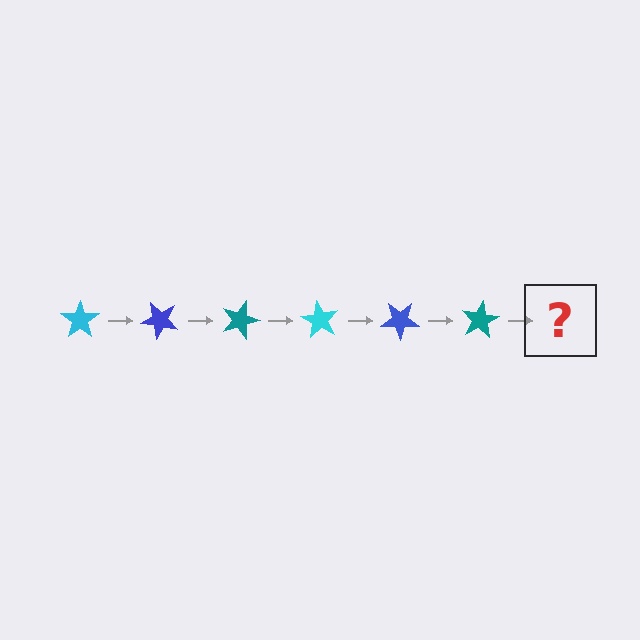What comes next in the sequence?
The next element should be a cyan star, rotated 270 degrees from the start.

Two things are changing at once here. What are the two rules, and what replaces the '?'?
The two rules are that it rotates 45 degrees each step and the color cycles through cyan, blue, and teal. The '?' should be a cyan star, rotated 270 degrees from the start.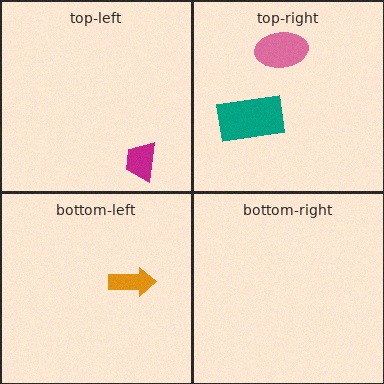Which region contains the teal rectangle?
The top-right region.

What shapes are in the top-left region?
The magenta trapezoid.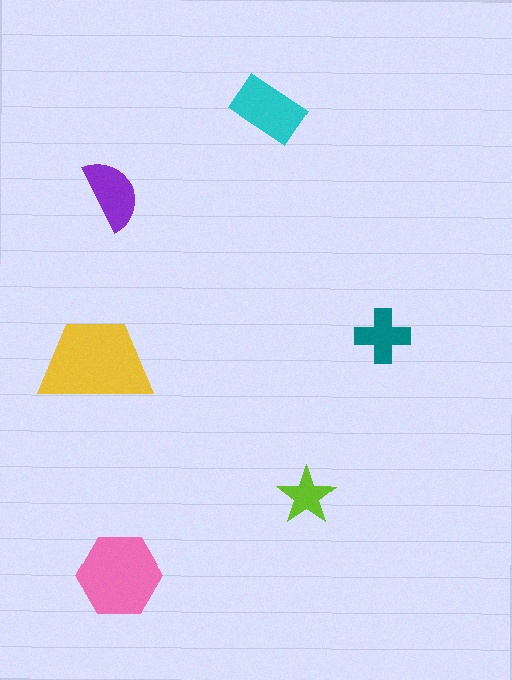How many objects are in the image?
There are 6 objects in the image.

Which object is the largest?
The yellow trapezoid.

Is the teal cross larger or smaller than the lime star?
Larger.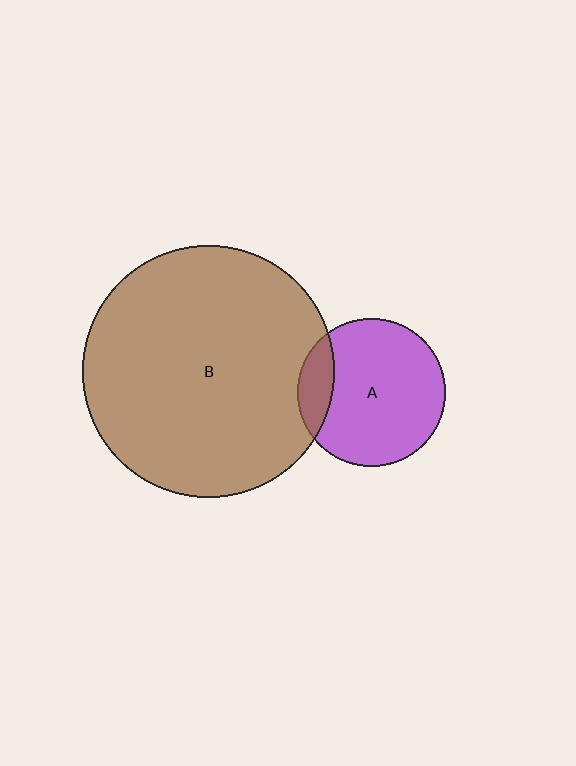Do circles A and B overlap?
Yes.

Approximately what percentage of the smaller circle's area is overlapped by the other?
Approximately 15%.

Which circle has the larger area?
Circle B (brown).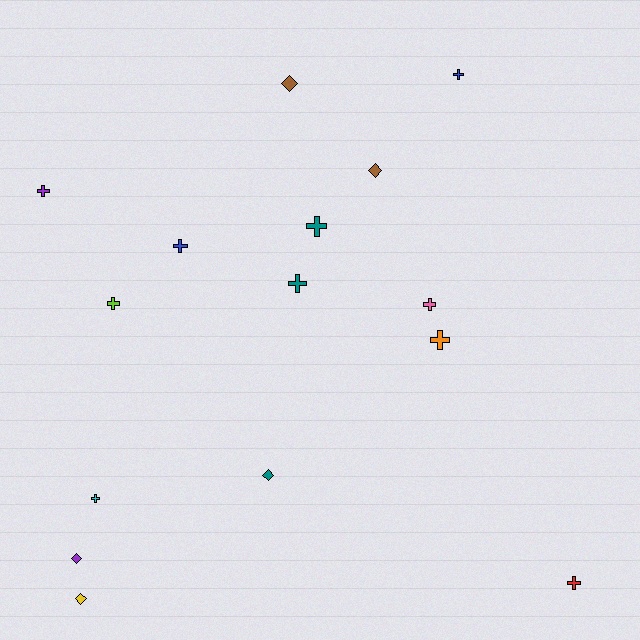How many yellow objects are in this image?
There is 1 yellow object.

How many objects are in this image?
There are 15 objects.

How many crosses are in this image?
There are 10 crosses.